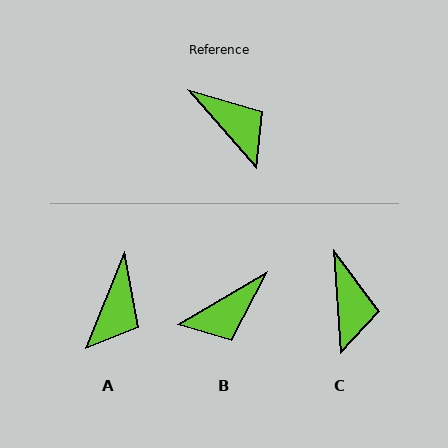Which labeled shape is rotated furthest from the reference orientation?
B, about 101 degrees away.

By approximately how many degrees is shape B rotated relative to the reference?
Approximately 101 degrees clockwise.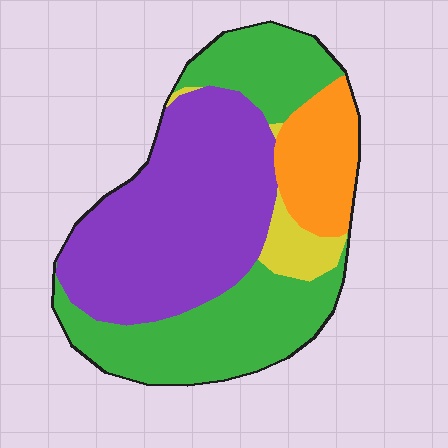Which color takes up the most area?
Purple, at roughly 45%.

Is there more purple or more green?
Purple.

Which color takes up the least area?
Yellow, at roughly 5%.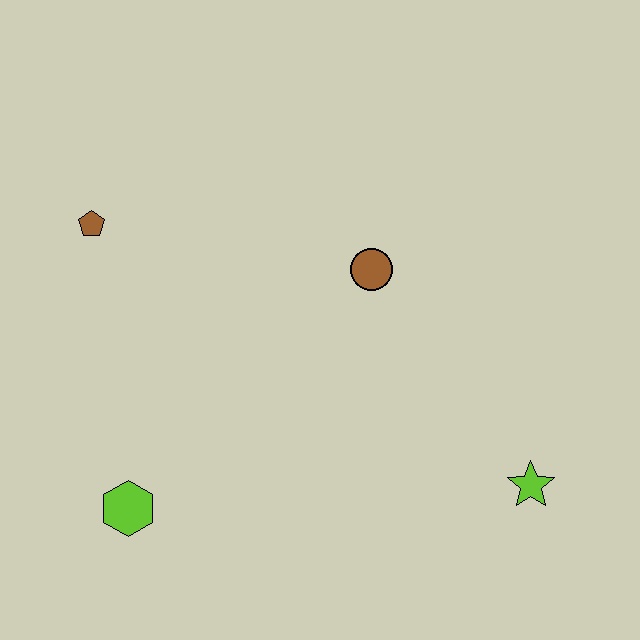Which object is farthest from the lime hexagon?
The lime star is farthest from the lime hexagon.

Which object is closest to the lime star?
The brown circle is closest to the lime star.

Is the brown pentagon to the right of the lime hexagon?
No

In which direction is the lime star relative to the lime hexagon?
The lime star is to the right of the lime hexagon.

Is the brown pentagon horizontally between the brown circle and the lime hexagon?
No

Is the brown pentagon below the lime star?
No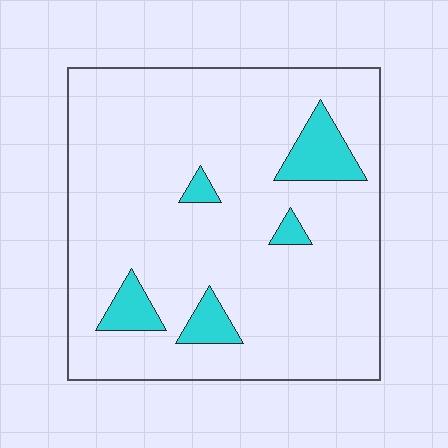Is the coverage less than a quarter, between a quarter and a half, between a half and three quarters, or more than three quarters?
Less than a quarter.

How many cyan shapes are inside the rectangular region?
5.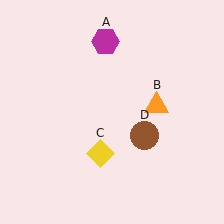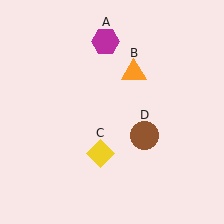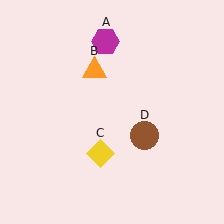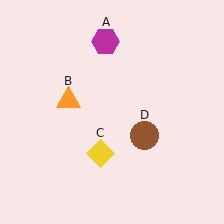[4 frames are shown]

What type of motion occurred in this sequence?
The orange triangle (object B) rotated counterclockwise around the center of the scene.